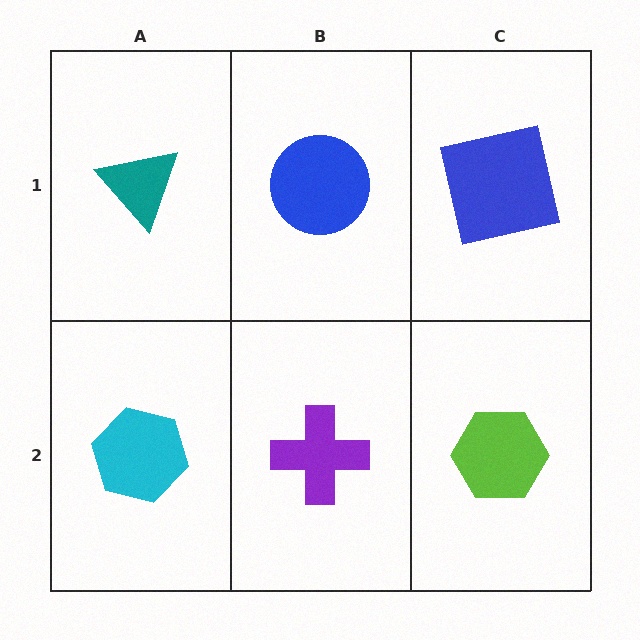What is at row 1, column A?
A teal triangle.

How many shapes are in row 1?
3 shapes.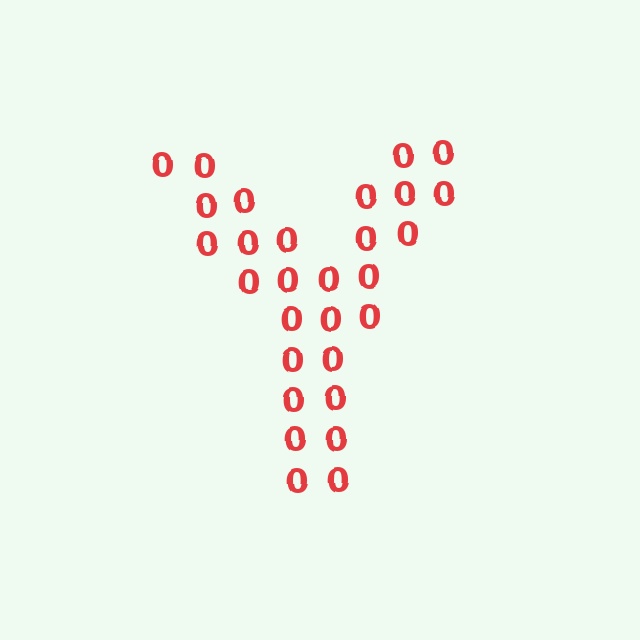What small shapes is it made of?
It is made of small digit 0's.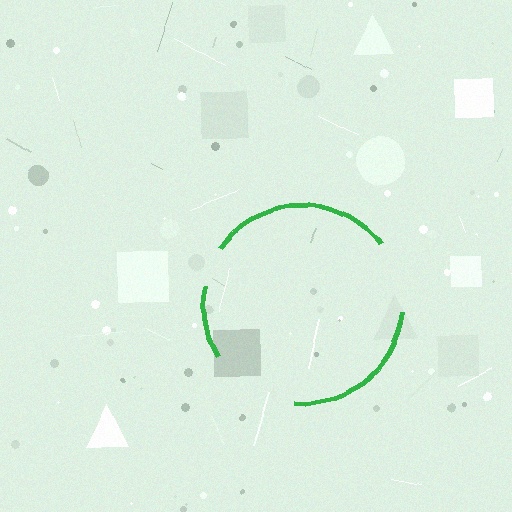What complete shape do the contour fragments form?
The contour fragments form a circle.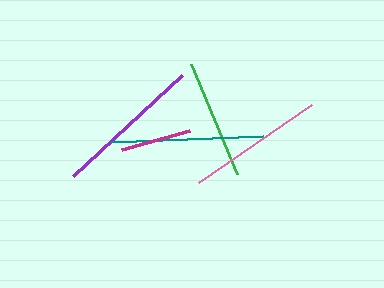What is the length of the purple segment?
The purple segment is approximately 149 pixels long.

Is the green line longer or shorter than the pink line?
The pink line is longer than the green line.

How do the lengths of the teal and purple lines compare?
The teal and purple lines are approximately the same length.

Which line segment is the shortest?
The magenta line is the shortest at approximately 71 pixels.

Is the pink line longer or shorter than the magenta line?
The pink line is longer than the magenta line.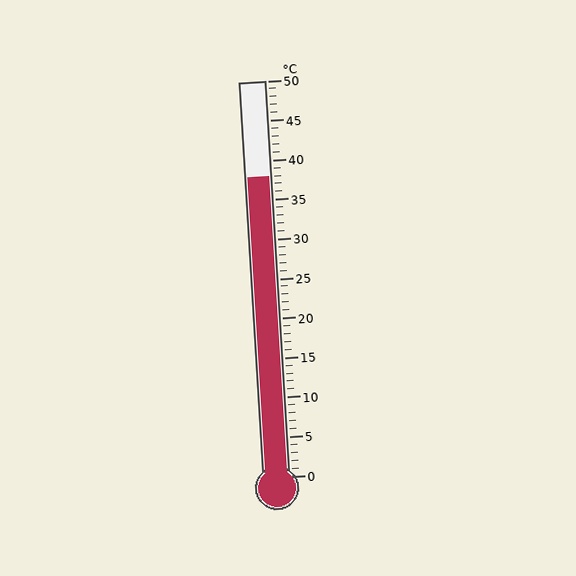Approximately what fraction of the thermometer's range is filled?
The thermometer is filled to approximately 75% of its range.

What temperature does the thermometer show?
The thermometer shows approximately 38°C.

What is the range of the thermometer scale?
The thermometer scale ranges from 0°C to 50°C.